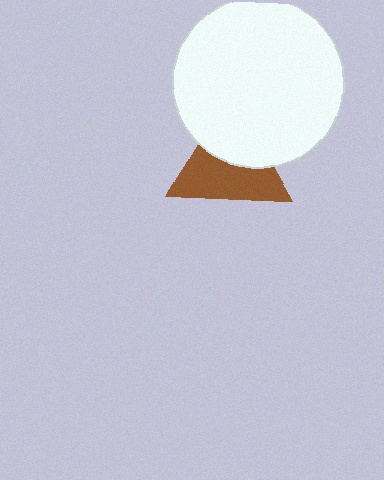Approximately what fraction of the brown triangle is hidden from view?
Roughly 44% of the brown triangle is hidden behind the white circle.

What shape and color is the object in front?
The object in front is a white circle.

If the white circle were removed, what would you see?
You would see the complete brown triangle.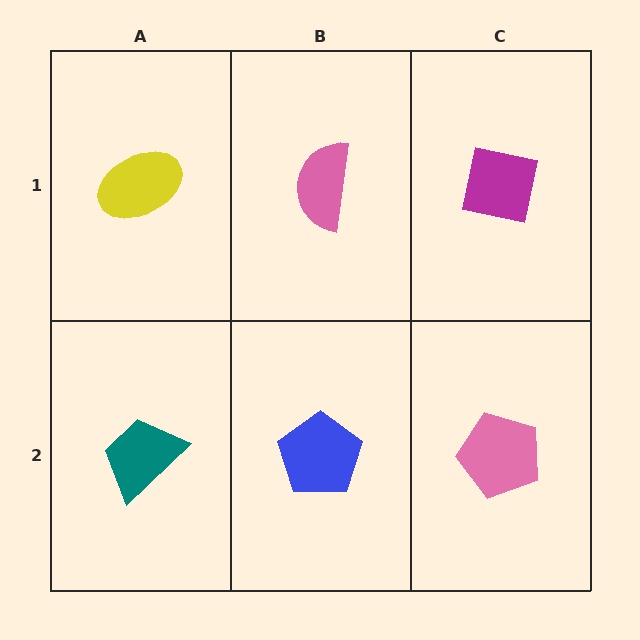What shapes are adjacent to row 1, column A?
A teal trapezoid (row 2, column A), a pink semicircle (row 1, column B).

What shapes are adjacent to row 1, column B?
A blue pentagon (row 2, column B), a yellow ellipse (row 1, column A), a magenta square (row 1, column C).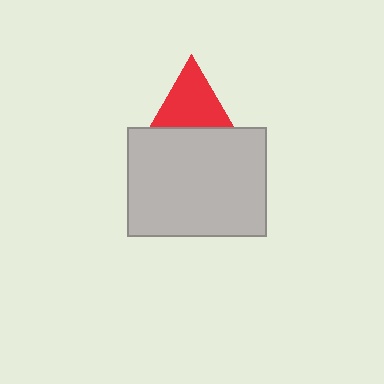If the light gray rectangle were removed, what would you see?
You would see the complete red triangle.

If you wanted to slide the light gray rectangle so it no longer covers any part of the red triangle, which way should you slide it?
Slide it down — that is the most direct way to separate the two shapes.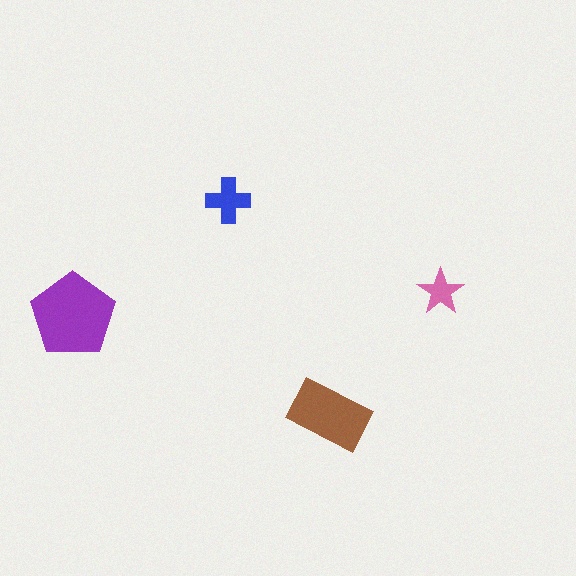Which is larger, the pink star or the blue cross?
The blue cross.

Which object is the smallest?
The pink star.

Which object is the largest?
The purple pentagon.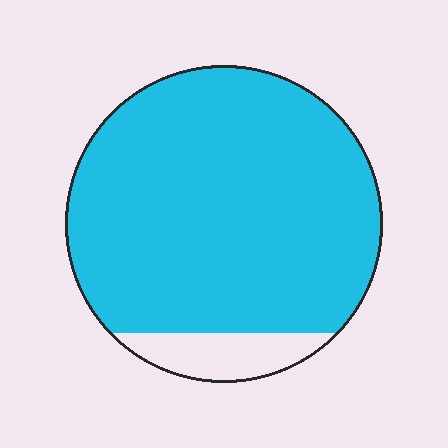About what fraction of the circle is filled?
About nine tenths (9/10).